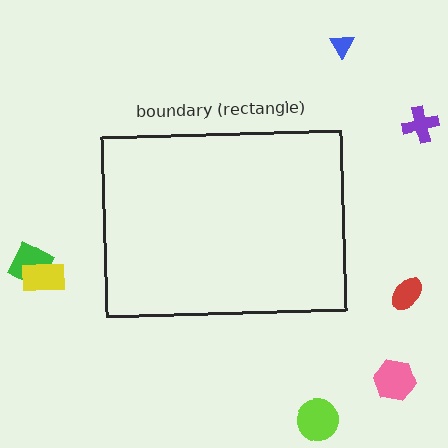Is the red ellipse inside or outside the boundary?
Outside.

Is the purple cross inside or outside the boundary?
Outside.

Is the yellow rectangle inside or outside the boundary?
Outside.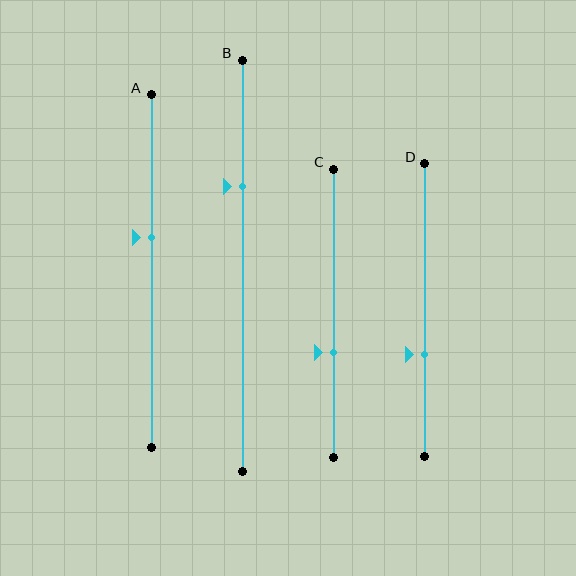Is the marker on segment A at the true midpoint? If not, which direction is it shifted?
No, the marker on segment A is shifted upward by about 9% of the segment length.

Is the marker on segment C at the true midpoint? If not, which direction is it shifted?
No, the marker on segment C is shifted downward by about 14% of the segment length.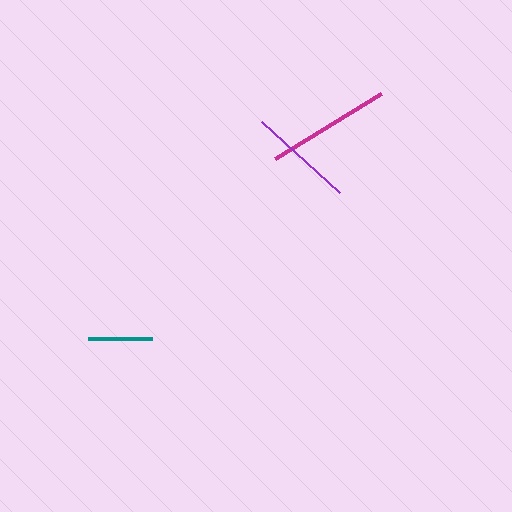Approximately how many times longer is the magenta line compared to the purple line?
The magenta line is approximately 1.2 times the length of the purple line.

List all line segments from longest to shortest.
From longest to shortest: magenta, purple, teal.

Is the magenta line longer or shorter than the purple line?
The magenta line is longer than the purple line.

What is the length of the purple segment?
The purple segment is approximately 105 pixels long.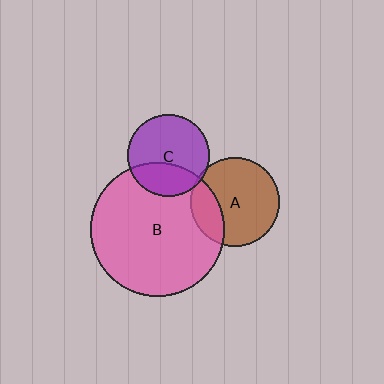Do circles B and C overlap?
Yes.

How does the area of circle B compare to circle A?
Approximately 2.3 times.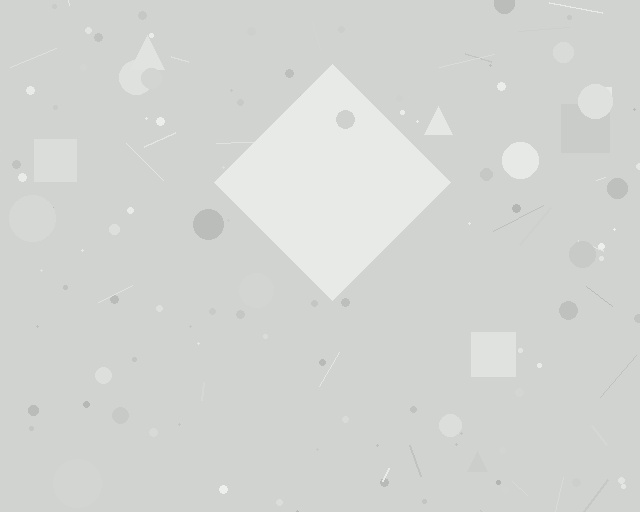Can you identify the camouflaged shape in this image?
The camouflaged shape is a diamond.